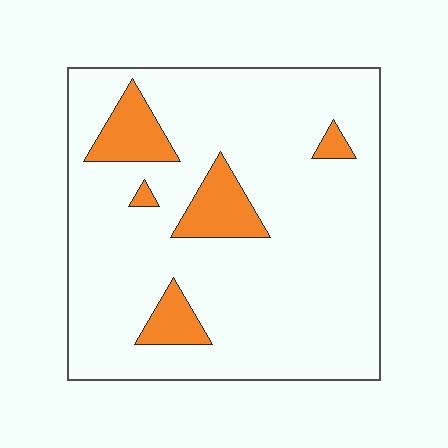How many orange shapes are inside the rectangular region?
5.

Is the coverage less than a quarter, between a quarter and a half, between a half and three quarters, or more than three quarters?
Less than a quarter.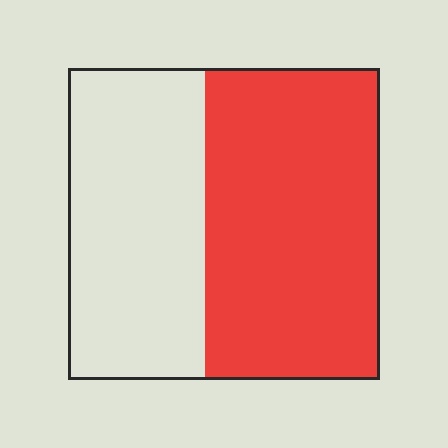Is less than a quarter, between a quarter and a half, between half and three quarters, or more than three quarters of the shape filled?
Between half and three quarters.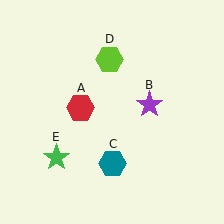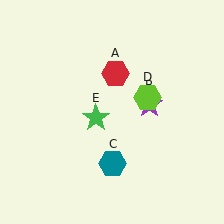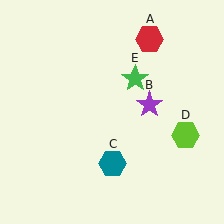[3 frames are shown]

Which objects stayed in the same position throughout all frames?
Purple star (object B) and teal hexagon (object C) remained stationary.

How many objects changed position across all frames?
3 objects changed position: red hexagon (object A), lime hexagon (object D), green star (object E).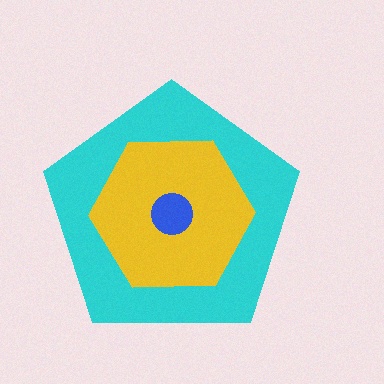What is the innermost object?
The blue circle.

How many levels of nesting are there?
3.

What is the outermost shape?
The cyan pentagon.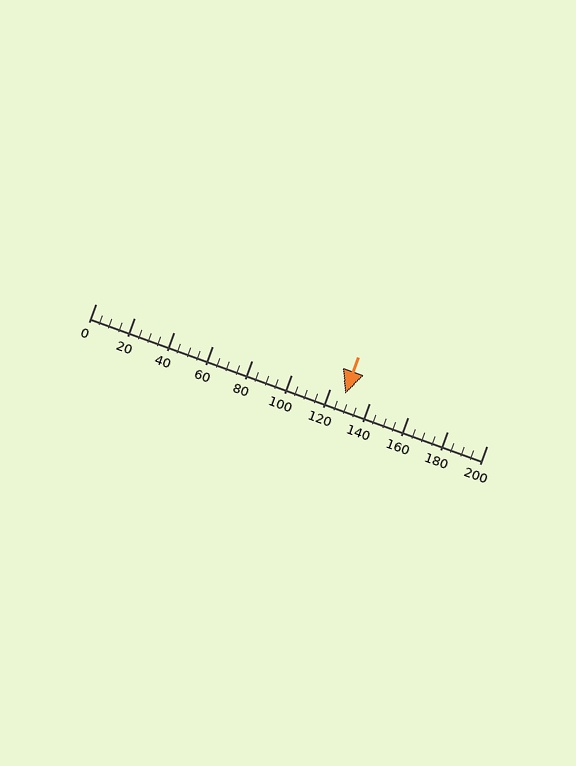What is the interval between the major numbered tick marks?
The major tick marks are spaced 20 units apart.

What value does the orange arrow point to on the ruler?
The orange arrow points to approximately 128.